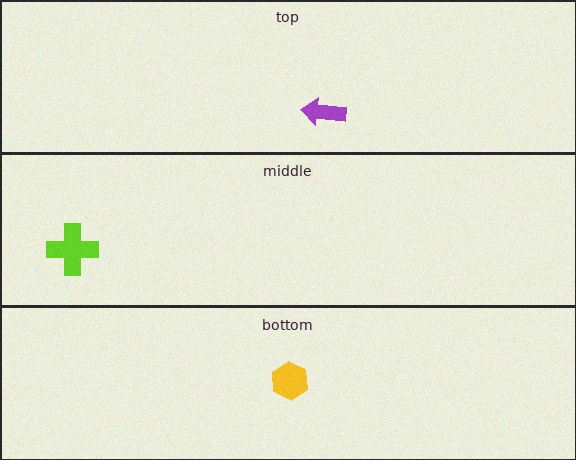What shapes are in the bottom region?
The yellow hexagon.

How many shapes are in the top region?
1.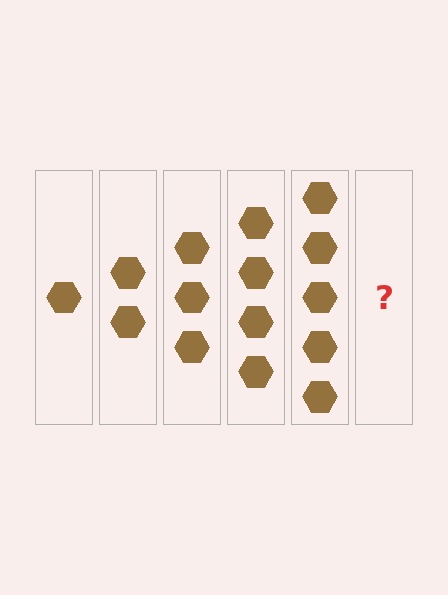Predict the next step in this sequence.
The next step is 6 hexagons.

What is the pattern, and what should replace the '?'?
The pattern is that each step adds one more hexagon. The '?' should be 6 hexagons.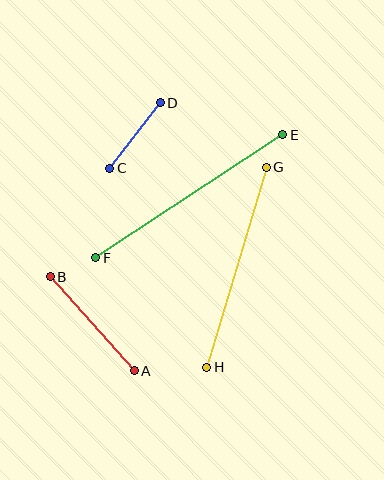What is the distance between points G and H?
The distance is approximately 208 pixels.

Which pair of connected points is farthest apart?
Points E and F are farthest apart.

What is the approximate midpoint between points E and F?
The midpoint is at approximately (189, 196) pixels.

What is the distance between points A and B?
The distance is approximately 126 pixels.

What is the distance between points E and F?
The distance is approximately 224 pixels.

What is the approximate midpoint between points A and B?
The midpoint is at approximately (92, 324) pixels.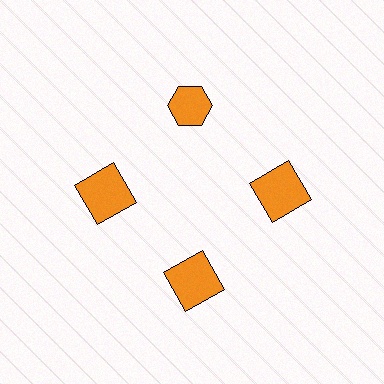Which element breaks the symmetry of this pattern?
The orange hexagon at roughly the 12 o'clock position breaks the symmetry. All other shapes are orange squares.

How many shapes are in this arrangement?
There are 4 shapes arranged in a ring pattern.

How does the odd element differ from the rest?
It has a different shape: hexagon instead of square.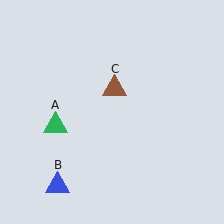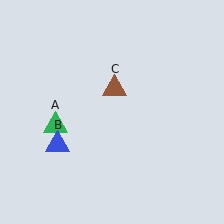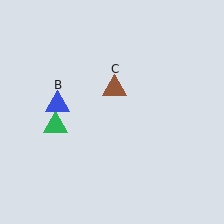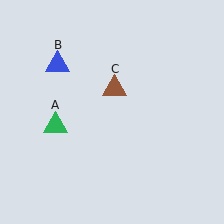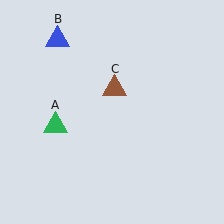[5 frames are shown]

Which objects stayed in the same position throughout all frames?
Green triangle (object A) and brown triangle (object C) remained stationary.